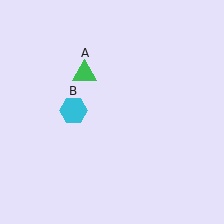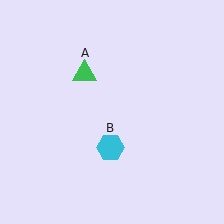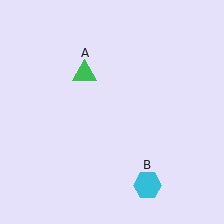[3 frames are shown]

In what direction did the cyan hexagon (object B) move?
The cyan hexagon (object B) moved down and to the right.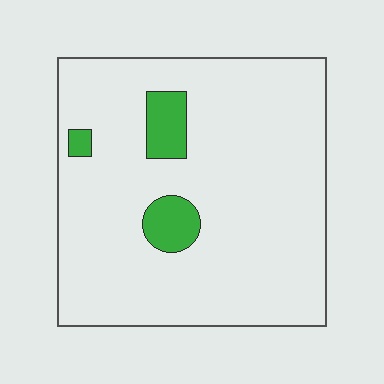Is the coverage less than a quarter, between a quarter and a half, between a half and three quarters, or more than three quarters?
Less than a quarter.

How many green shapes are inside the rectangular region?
3.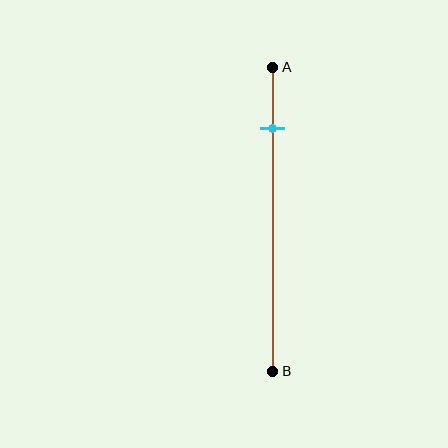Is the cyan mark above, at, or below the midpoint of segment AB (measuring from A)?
The cyan mark is above the midpoint of segment AB.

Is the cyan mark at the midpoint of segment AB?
No, the mark is at about 20% from A, not at the 50% midpoint.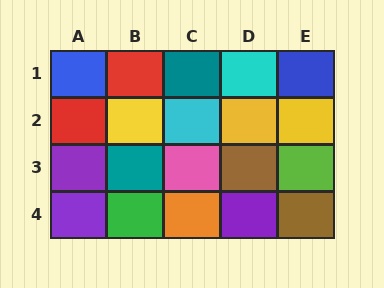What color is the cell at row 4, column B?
Green.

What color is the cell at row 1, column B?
Red.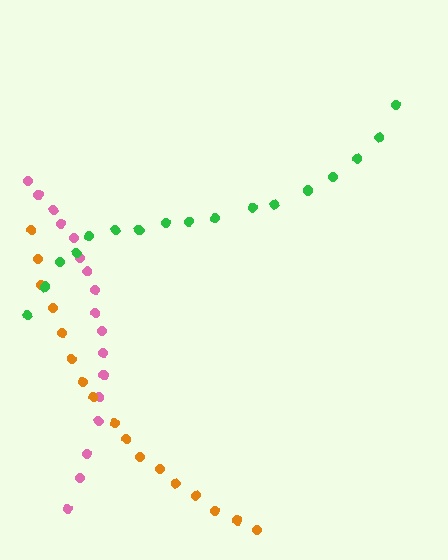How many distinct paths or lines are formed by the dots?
There are 3 distinct paths.